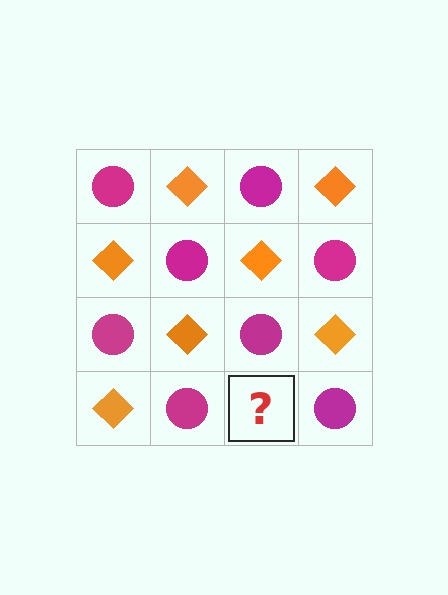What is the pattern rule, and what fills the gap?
The rule is that it alternates magenta circle and orange diamond in a checkerboard pattern. The gap should be filled with an orange diamond.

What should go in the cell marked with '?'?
The missing cell should contain an orange diamond.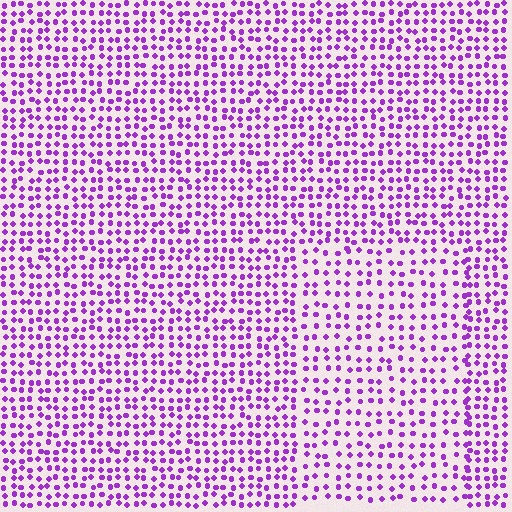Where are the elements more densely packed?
The elements are more densely packed outside the rectangle boundary.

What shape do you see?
I see a rectangle.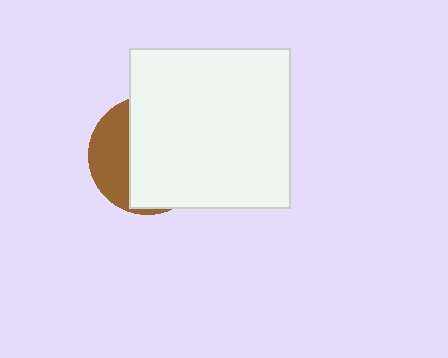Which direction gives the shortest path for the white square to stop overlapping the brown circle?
Moving right gives the shortest separation.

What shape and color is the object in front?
The object in front is a white square.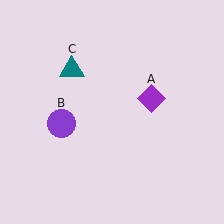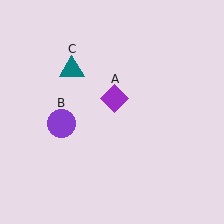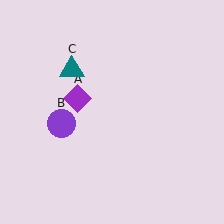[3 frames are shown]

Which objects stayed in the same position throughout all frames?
Purple circle (object B) and teal triangle (object C) remained stationary.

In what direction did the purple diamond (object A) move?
The purple diamond (object A) moved left.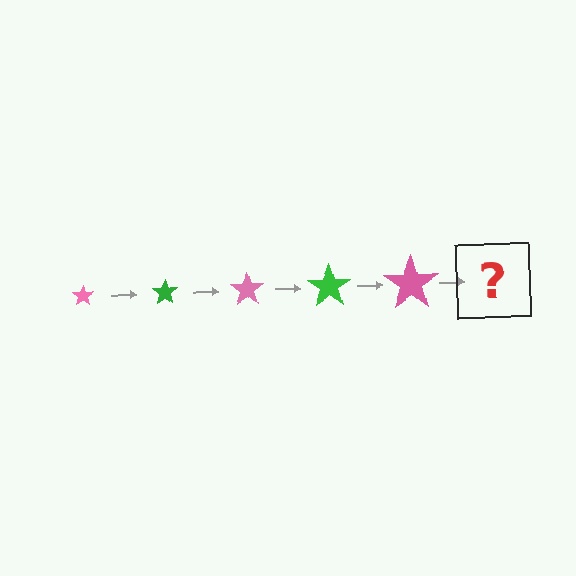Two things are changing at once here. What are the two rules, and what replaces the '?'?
The two rules are that the star grows larger each step and the color cycles through pink and green. The '?' should be a green star, larger than the previous one.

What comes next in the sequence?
The next element should be a green star, larger than the previous one.